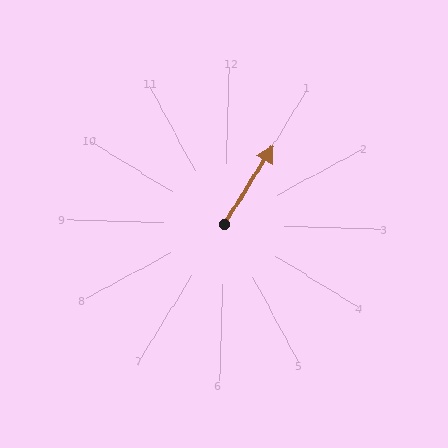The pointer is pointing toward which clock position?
Roughly 1 o'clock.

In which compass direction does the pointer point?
Northeast.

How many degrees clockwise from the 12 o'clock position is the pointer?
Approximately 31 degrees.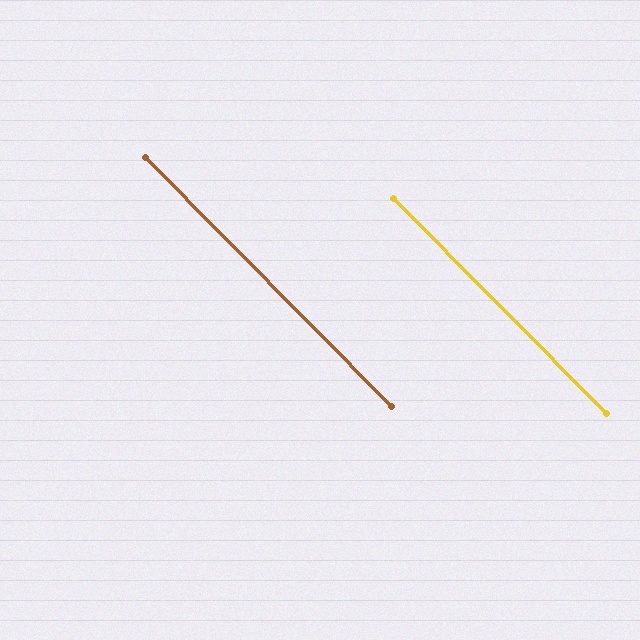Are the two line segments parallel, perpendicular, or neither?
Parallel — their directions differ by only 0.2°.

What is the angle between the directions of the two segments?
Approximately 0 degrees.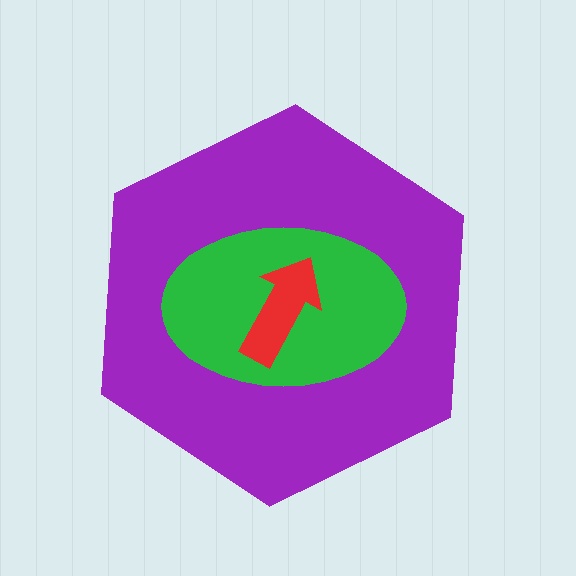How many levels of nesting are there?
3.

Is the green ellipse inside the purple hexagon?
Yes.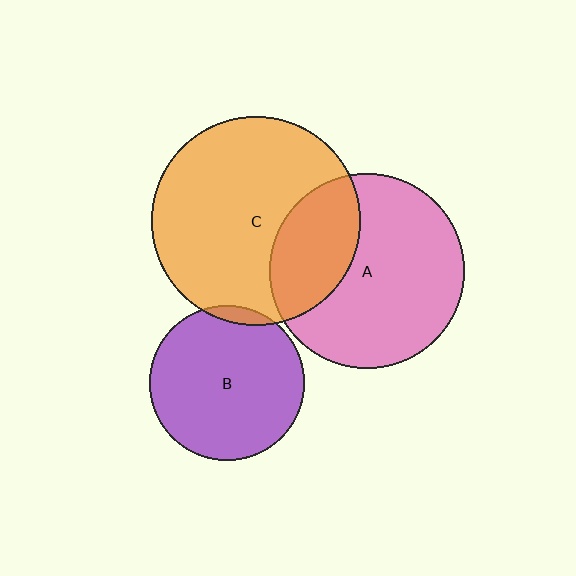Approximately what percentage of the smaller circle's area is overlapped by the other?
Approximately 5%.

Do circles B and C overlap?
Yes.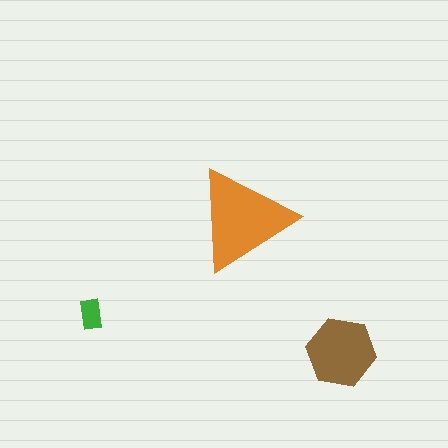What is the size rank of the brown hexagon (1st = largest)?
2nd.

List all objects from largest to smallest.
The orange triangle, the brown hexagon, the green rectangle.